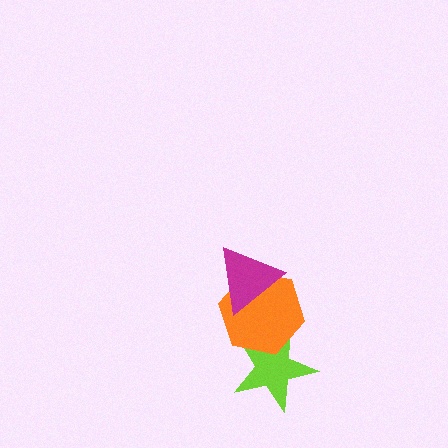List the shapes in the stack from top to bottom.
From top to bottom: the magenta triangle, the orange hexagon, the lime star.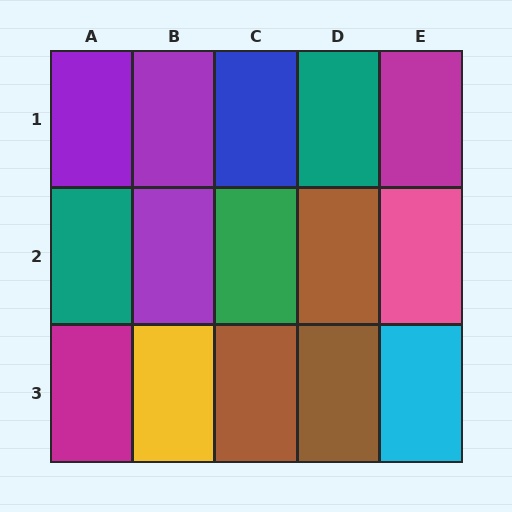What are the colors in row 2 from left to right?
Teal, purple, green, brown, pink.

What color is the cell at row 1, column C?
Blue.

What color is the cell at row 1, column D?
Teal.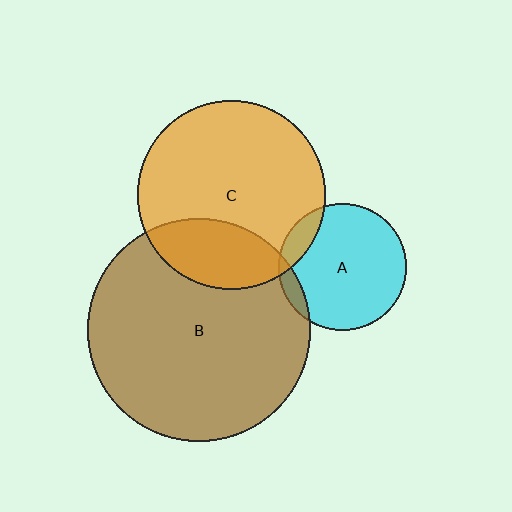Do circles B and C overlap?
Yes.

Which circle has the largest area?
Circle B (brown).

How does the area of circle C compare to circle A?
Approximately 2.2 times.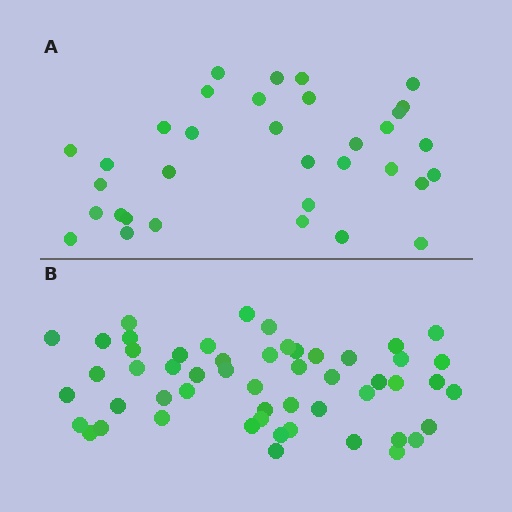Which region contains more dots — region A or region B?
Region B (the bottom region) has more dots.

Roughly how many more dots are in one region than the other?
Region B has approximately 20 more dots than region A.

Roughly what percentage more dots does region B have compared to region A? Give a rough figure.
About 55% more.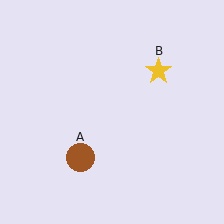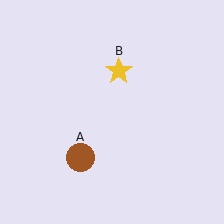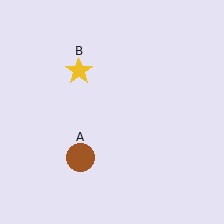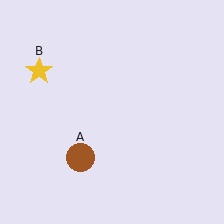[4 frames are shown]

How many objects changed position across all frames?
1 object changed position: yellow star (object B).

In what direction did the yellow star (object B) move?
The yellow star (object B) moved left.